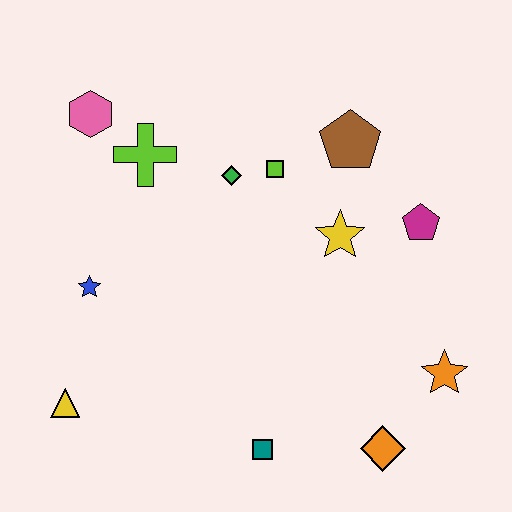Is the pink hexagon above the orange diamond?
Yes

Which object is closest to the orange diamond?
The orange star is closest to the orange diamond.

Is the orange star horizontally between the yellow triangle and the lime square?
No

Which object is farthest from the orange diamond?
The pink hexagon is farthest from the orange diamond.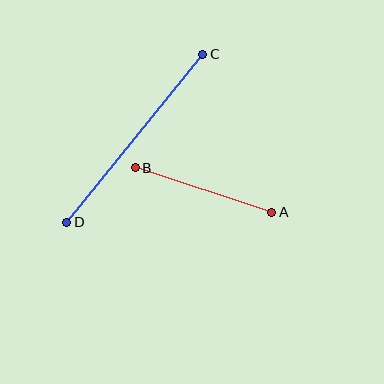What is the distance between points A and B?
The distance is approximately 144 pixels.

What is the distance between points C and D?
The distance is approximately 216 pixels.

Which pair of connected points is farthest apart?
Points C and D are farthest apart.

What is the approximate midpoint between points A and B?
The midpoint is at approximately (204, 190) pixels.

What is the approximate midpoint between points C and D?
The midpoint is at approximately (135, 138) pixels.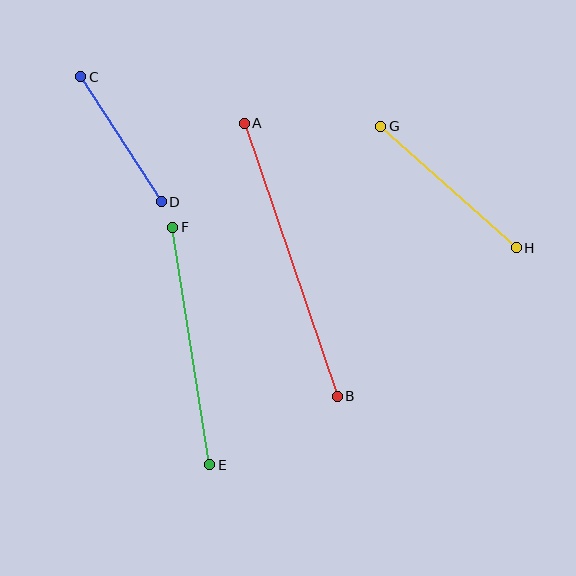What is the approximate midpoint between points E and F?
The midpoint is at approximately (191, 346) pixels.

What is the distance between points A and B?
The distance is approximately 289 pixels.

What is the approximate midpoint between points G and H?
The midpoint is at approximately (448, 187) pixels.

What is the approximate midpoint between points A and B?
The midpoint is at approximately (291, 260) pixels.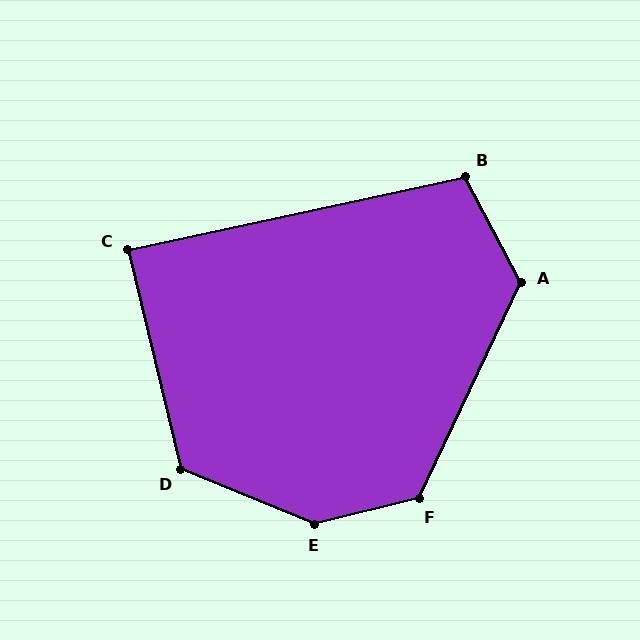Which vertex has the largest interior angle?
E, at approximately 144 degrees.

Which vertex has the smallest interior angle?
C, at approximately 89 degrees.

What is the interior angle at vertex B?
Approximately 105 degrees (obtuse).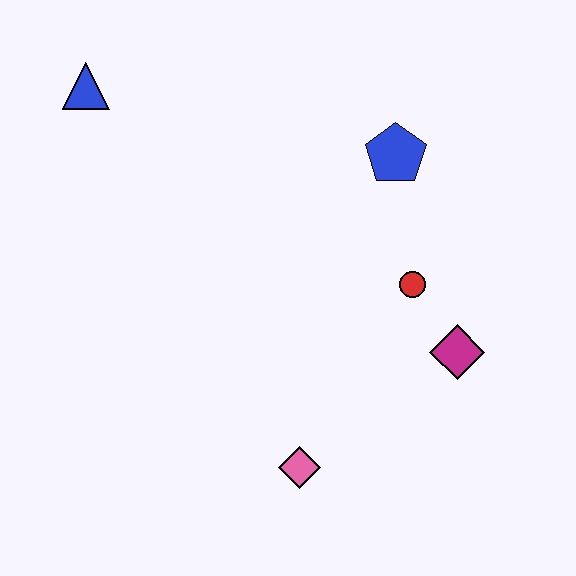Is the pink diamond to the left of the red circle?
Yes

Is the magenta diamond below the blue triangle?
Yes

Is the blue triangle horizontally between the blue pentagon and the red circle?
No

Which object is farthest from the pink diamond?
The blue triangle is farthest from the pink diamond.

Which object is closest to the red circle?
The magenta diamond is closest to the red circle.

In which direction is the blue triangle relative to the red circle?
The blue triangle is to the left of the red circle.